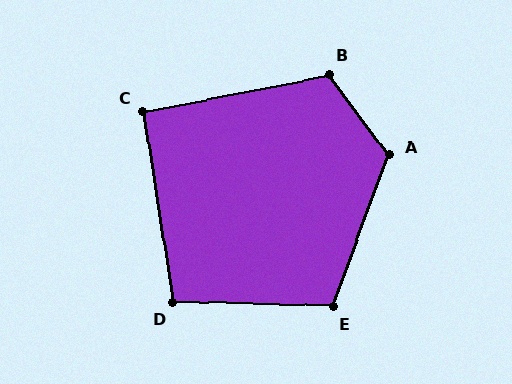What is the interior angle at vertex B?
Approximately 116 degrees (obtuse).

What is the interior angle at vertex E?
Approximately 109 degrees (obtuse).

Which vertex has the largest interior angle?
A, at approximately 123 degrees.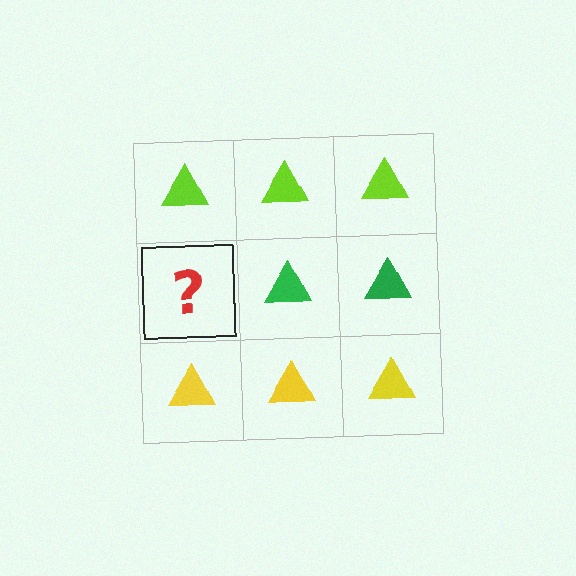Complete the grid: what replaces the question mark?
The question mark should be replaced with a green triangle.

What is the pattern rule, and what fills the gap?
The rule is that each row has a consistent color. The gap should be filled with a green triangle.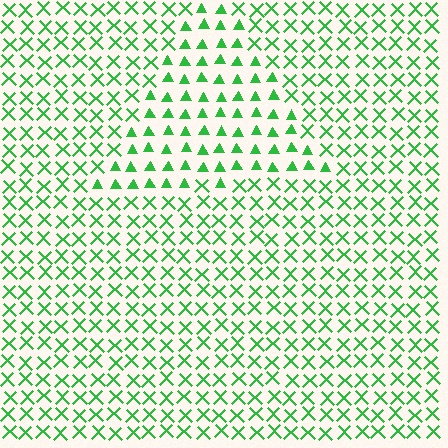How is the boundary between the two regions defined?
The boundary is defined by a change in element shape: triangles inside vs. X marks outside. All elements share the same color and spacing.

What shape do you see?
I see a triangle.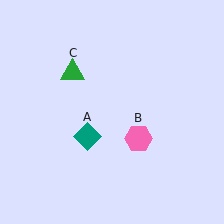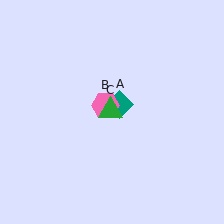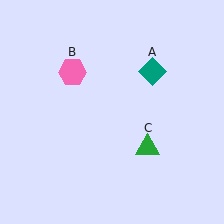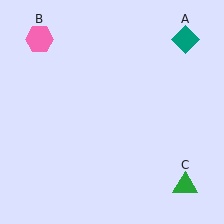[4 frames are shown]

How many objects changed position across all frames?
3 objects changed position: teal diamond (object A), pink hexagon (object B), green triangle (object C).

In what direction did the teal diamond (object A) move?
The teal diamond (object A) moved up and to the right.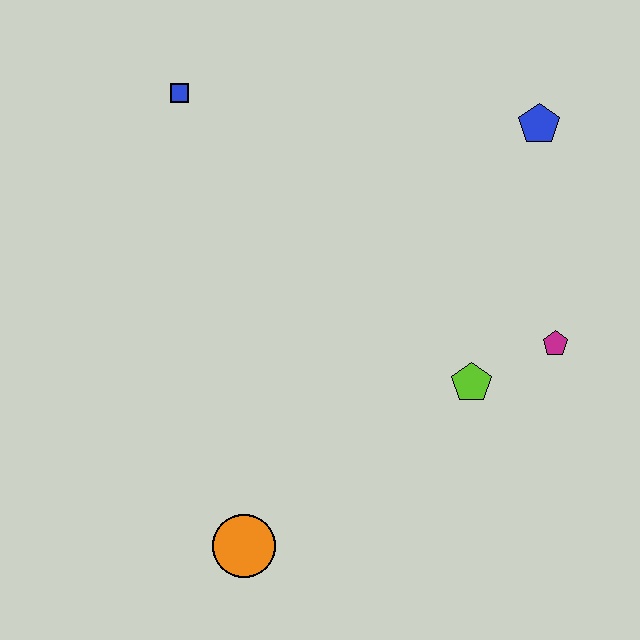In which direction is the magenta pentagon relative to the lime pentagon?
The magenta pentagon is to the right of the lime pentagon.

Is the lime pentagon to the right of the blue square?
Yes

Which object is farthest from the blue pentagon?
The orange circle is farthest from the blue pentagon.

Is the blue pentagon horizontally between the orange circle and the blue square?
No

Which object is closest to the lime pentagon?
The magenta pentagon is closest to the lime pentagon.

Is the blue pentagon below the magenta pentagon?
No